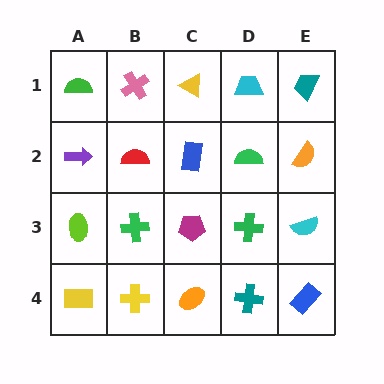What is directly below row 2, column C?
A magenta pentagon.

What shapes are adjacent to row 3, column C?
A blue rectangle (row 2, column C), an orange ellipse (row 4, column C), a green cross (row 3, column B), a green cross (row 3, column D).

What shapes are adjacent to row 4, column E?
A cyan semicircle (row 3, column E), a teal cross (row 4, column D).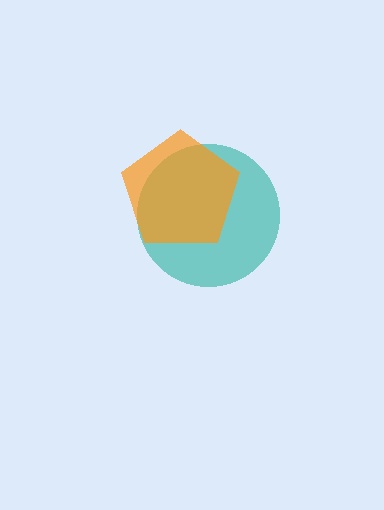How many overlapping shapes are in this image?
There are 2 overlapping shapes in the image.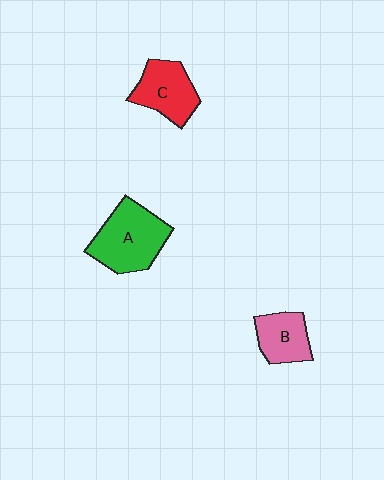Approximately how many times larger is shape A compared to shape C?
Approximately 1.3 times.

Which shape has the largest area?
Shape A (green).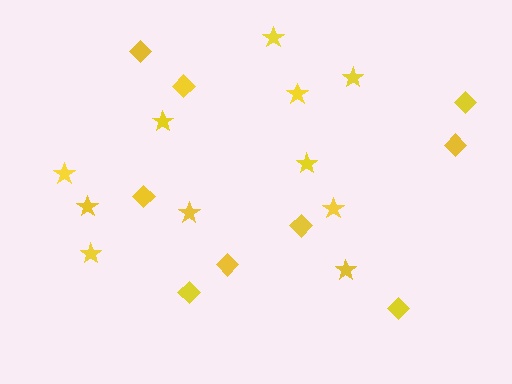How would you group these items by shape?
There are 2 groups: one group of stars (11) and one group of diamonds (9).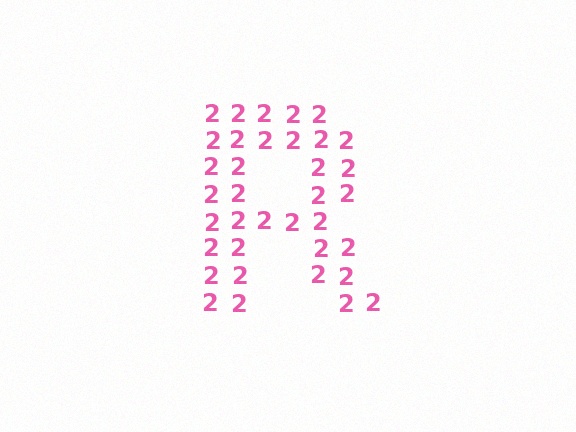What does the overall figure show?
The overall figure shows the letter R.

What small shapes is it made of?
It is made of small digit 2's.